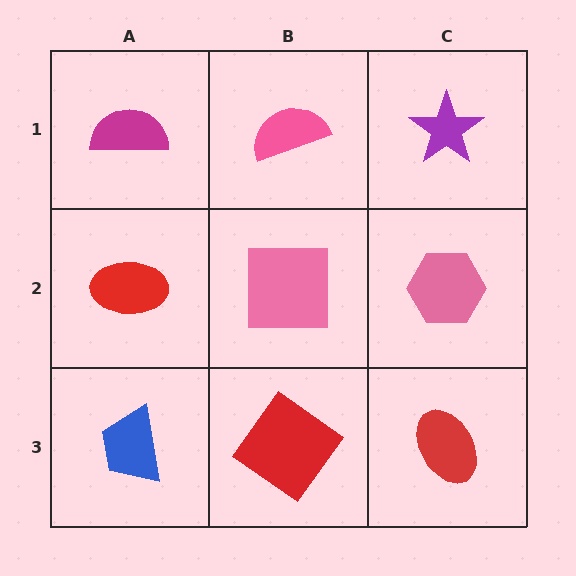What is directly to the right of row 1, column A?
A pink semicircle.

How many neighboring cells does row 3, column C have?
2.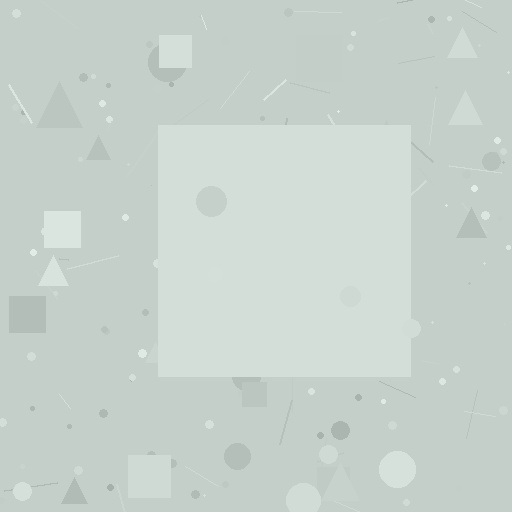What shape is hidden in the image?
A square is hidden in the image.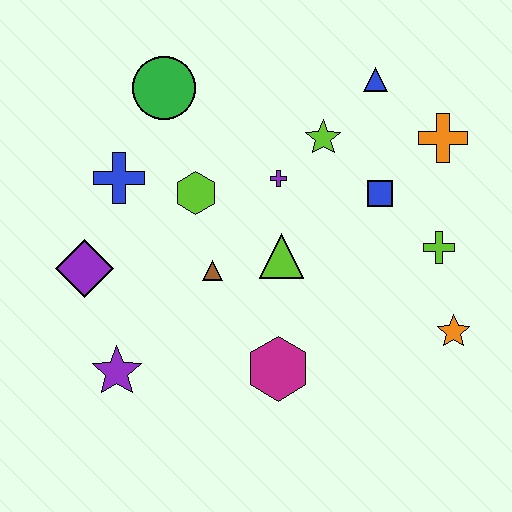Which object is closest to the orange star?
The lime cross is closest to the orange star.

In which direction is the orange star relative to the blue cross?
The orange star is to the right of the blue cross.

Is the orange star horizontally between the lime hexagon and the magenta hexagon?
No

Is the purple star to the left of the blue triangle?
Yes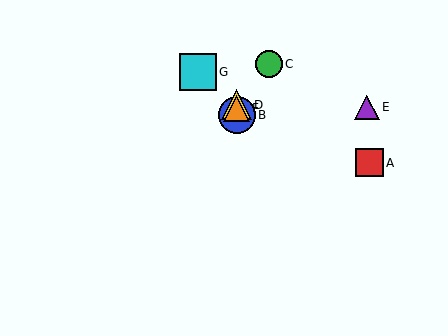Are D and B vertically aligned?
Yes, both are at x≈237.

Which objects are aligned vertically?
Objects B, D, F are aligned vertically.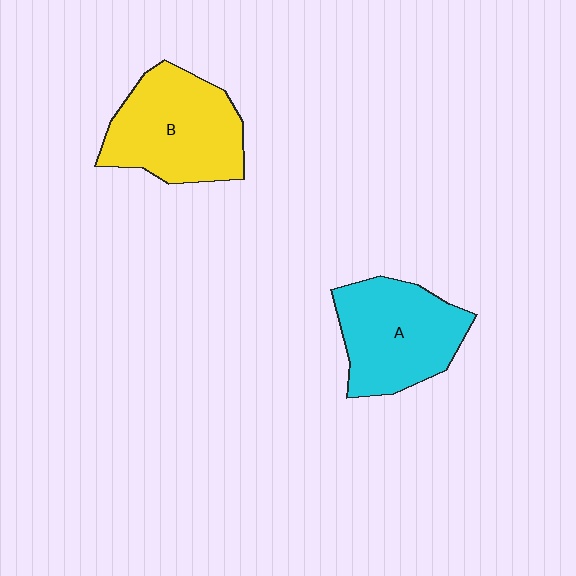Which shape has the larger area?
Shape B (yellow).